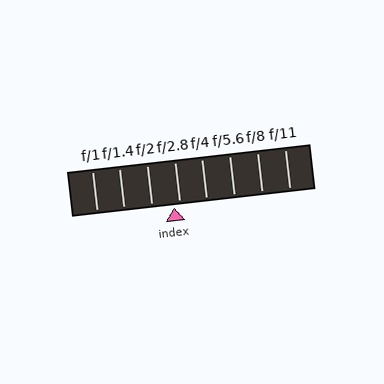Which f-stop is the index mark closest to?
The index mark is closest to f/2.8.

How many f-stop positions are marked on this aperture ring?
There are 8 f-stop positions marked.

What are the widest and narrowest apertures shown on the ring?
The widest aperture shown is f/1 and the narrowest is f/11.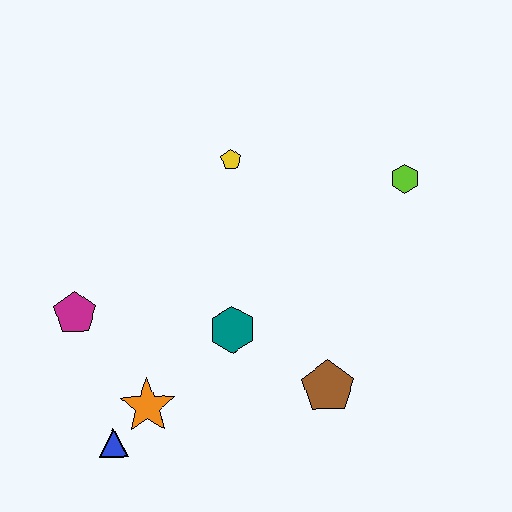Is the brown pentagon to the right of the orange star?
Yes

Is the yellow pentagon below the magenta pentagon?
No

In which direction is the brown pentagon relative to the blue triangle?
The brown pentagon is to the right of the blue triangle.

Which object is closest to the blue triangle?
The orange star is closest to the blue triangle.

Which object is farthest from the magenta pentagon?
The lime hexagon is farthest from the magenta pentagon.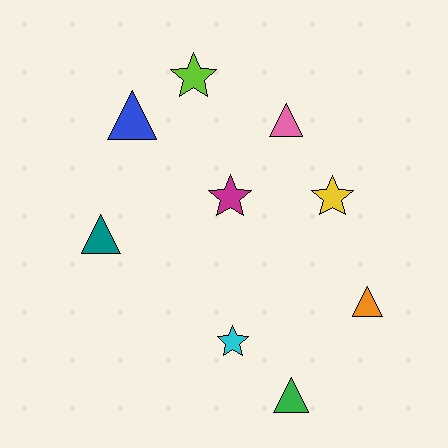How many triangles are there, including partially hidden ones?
There are 5 triangles.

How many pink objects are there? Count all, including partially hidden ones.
There is 1 pink object.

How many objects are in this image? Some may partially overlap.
There are 9 objects.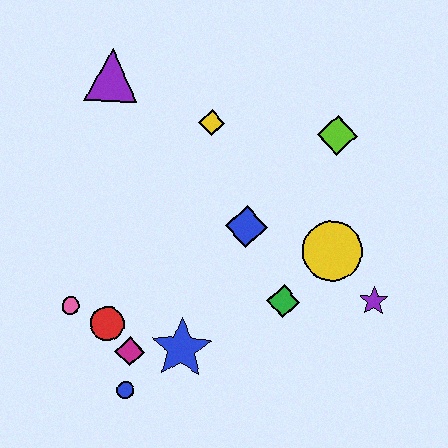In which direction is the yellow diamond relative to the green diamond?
The yellow diamond is above the green diamond.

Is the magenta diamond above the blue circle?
Yes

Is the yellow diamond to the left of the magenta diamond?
No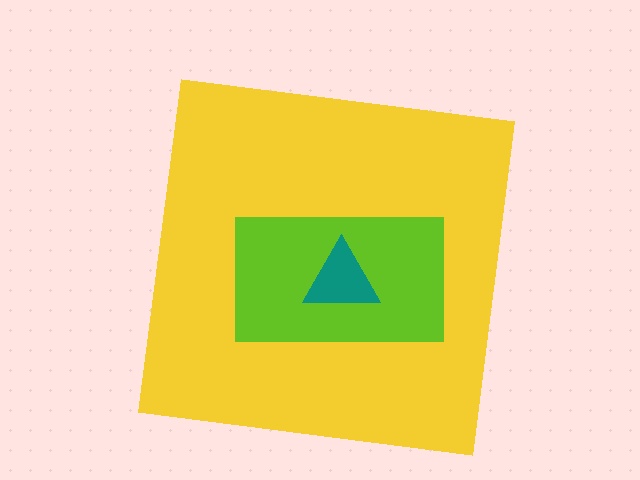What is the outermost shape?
The yellow square.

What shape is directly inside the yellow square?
The lime rectangle.